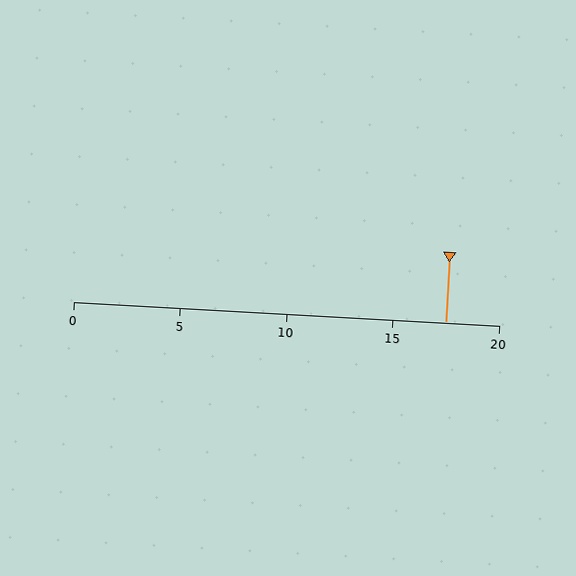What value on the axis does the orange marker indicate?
The marker indicates approximately 17.5.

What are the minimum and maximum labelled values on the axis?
The axis runs from 0 to 20.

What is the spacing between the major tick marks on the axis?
The major ticks are spaced 5 apart.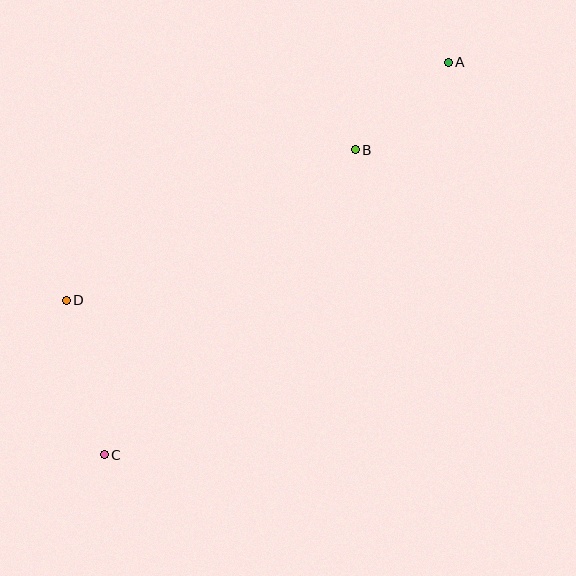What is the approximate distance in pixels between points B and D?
The distance between B and D is approximately 326 pixels.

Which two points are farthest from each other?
Points A and C are farthest from each other.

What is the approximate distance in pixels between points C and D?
The distance between C and D is approximately 159 pixels.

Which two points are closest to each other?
Points A and B are closest to each other.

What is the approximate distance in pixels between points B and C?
The distance between B and C is approximately 395 pixels.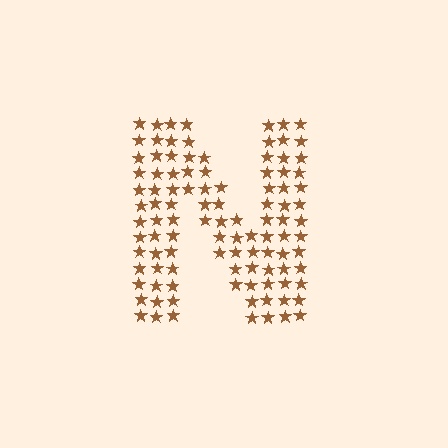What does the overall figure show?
The overall figure shows the letter N.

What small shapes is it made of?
It is made of small stars.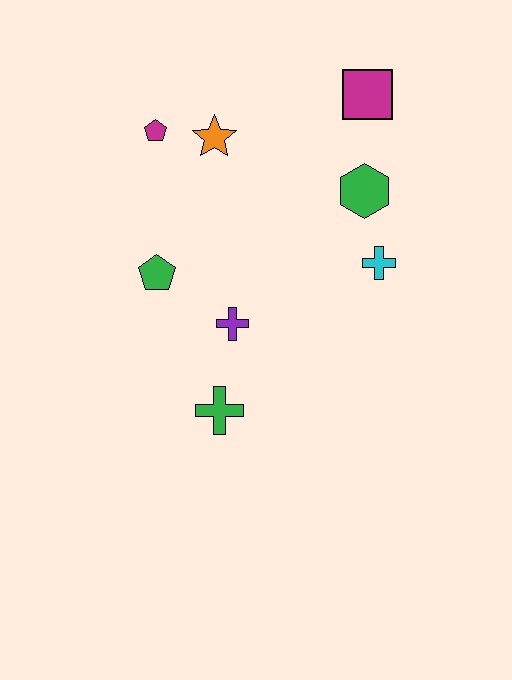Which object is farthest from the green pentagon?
The magenta square is farthest from the green pentagon.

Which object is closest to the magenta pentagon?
The orange star is closest to the magenta pentagon.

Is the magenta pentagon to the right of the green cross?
No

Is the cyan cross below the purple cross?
No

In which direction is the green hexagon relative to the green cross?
The green hexagon is above the green cross.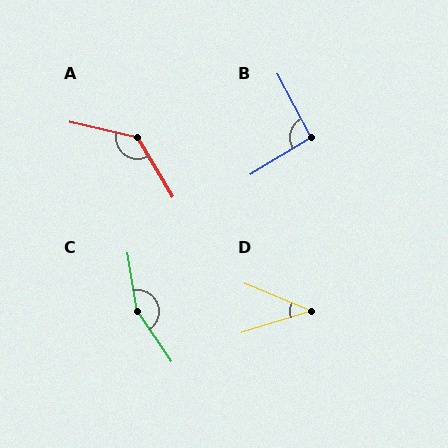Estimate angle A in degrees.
Approximately 134 degrees.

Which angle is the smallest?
D, at approximately 40 degrees.